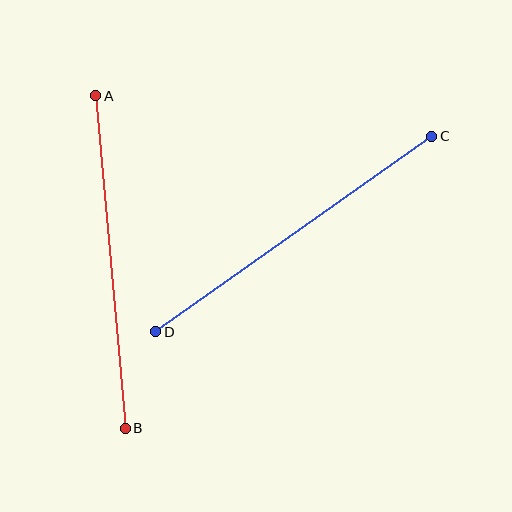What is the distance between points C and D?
The distance is approximately 338 pixels.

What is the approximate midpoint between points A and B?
The midpoint is at approximately (111, 262) pixels.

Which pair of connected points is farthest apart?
Points C and D are farthest apart.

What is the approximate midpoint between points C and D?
The midpoint is at approximately (294, 234) pixels.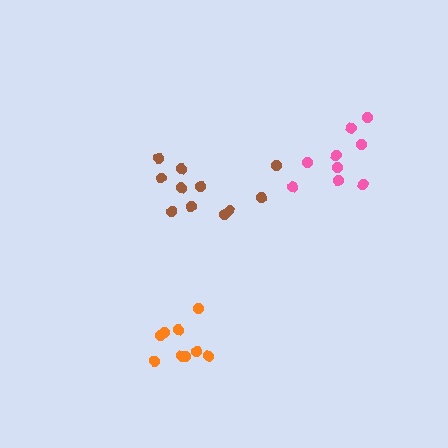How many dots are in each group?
Group 1: 11 dots, Group 2: 9 dots, Group 3: 9 dots (29 total).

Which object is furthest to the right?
The pink cluster is rightmost.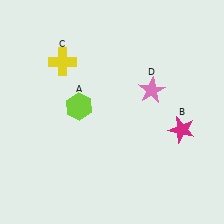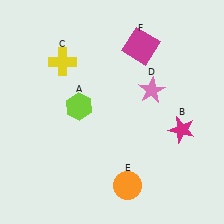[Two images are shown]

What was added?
An orange circle (E), a magenta square (F) were added in Image 2.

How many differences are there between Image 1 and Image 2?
There are 2 differences between the two images.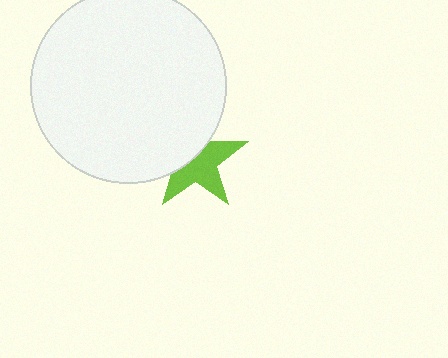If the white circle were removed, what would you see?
You would see the complete lime star.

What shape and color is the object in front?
The object in front is a white circle.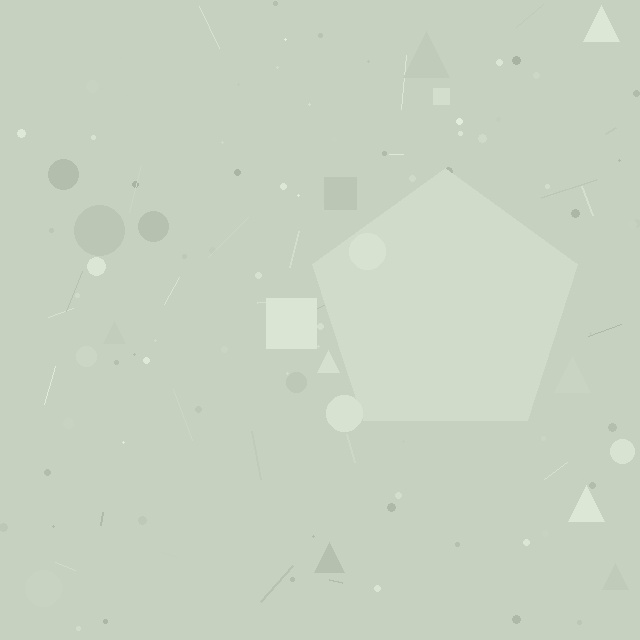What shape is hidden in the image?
A pentagon is hidden in the image.